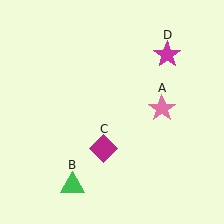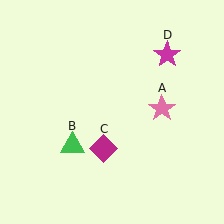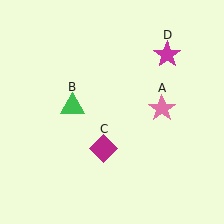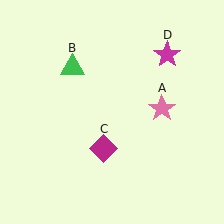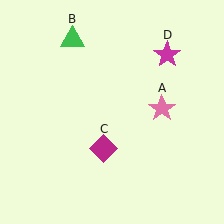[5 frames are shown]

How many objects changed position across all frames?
1 object changed position: green triangle (object B).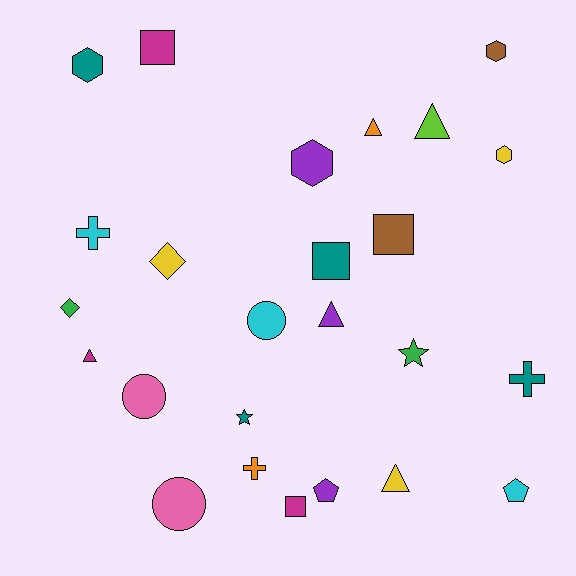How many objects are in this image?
There are 25 objects.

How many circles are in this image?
There are 3 circles.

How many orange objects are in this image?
There are 2 orange objects.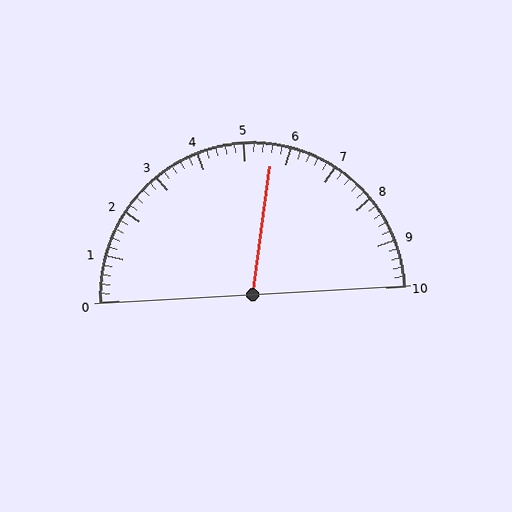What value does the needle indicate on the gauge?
The needle indicates approximately 5.6.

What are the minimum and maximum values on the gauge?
The gauge ranges from 0 to 10.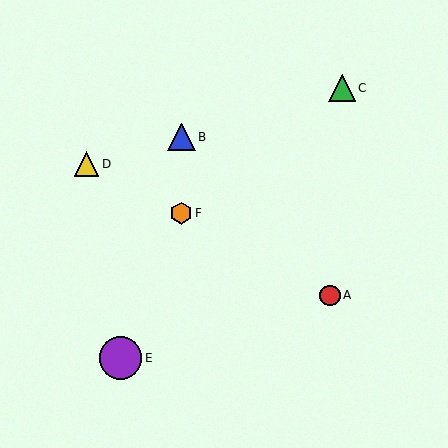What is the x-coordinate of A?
Object A is at x≈330.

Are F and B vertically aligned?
Yes, both are at x≈181.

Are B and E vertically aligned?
No, B is at x≈181 and E is at x≈120.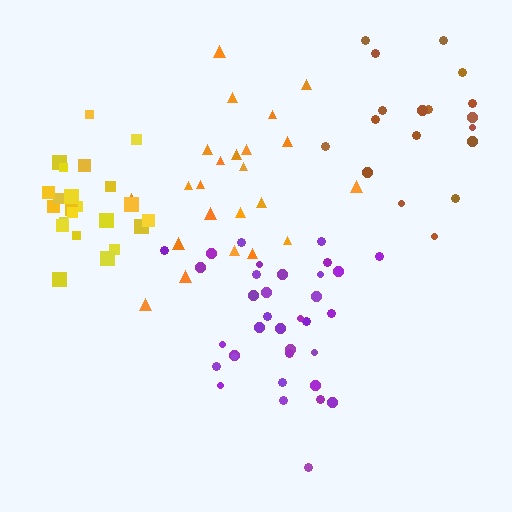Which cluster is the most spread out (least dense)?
Brown.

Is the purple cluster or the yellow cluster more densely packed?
Yellow.